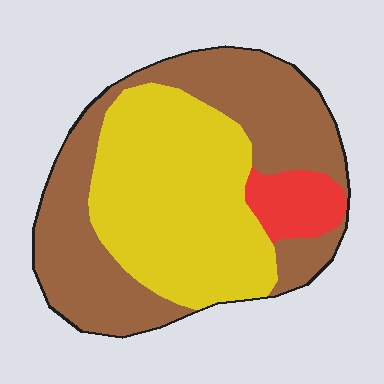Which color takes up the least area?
Red, at roughly 10%.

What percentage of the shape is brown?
Brown takes up between a third and a half of the shape.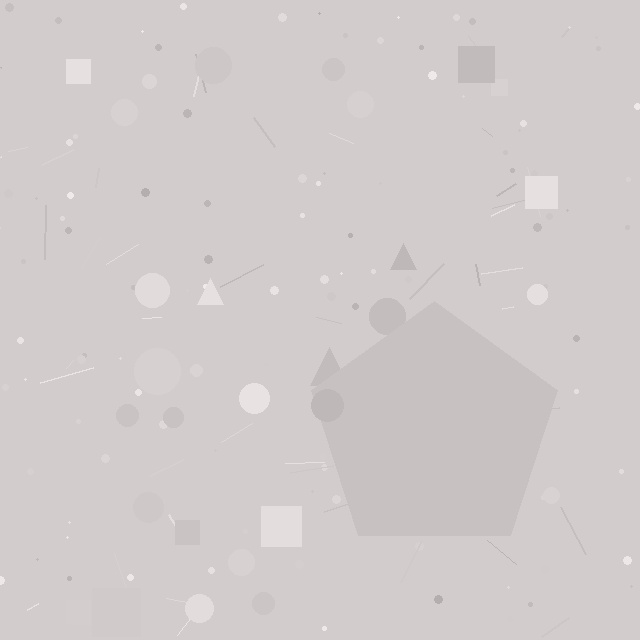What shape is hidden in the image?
A pentagon is hidden in the image.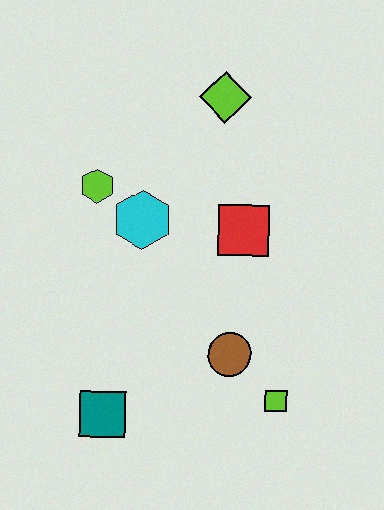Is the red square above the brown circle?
Yes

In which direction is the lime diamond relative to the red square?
The lime diamond is above the red square.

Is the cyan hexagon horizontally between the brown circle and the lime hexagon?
Yes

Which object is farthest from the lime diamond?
The teal square is farthest from the lime diamond.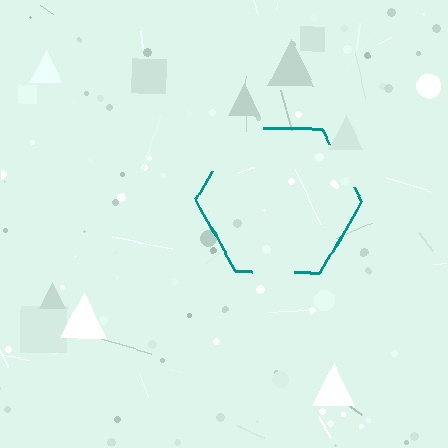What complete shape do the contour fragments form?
The contour fragments form a hexagon.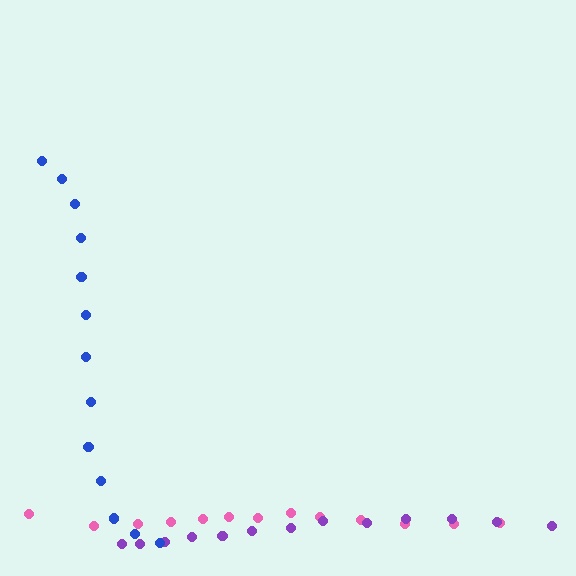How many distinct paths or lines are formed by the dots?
There are 3 distinct paths.